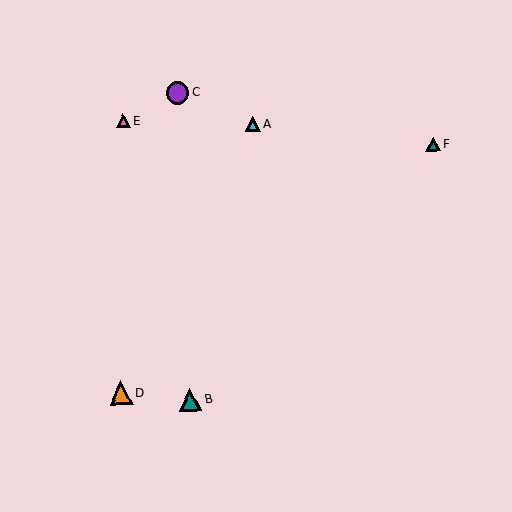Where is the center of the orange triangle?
The center of the orange triangle is at (121, 393).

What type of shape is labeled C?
Shape C is a purple circle.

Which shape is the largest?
The orange triangle (labeled D) is the largest.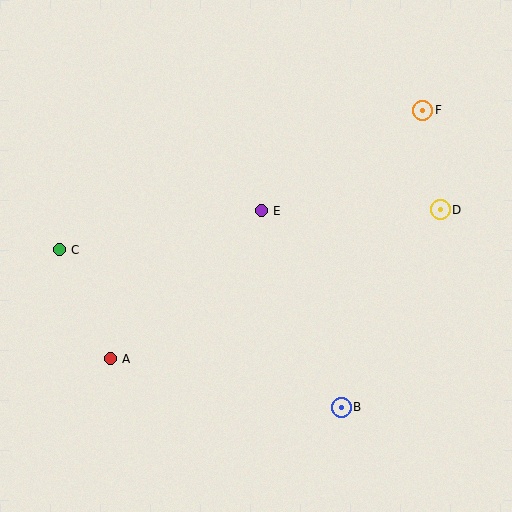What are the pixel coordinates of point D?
Point D is at (440, 210).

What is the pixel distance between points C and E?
The distance between C and E is 206 pixels.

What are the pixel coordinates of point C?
Point C is at (59, 250).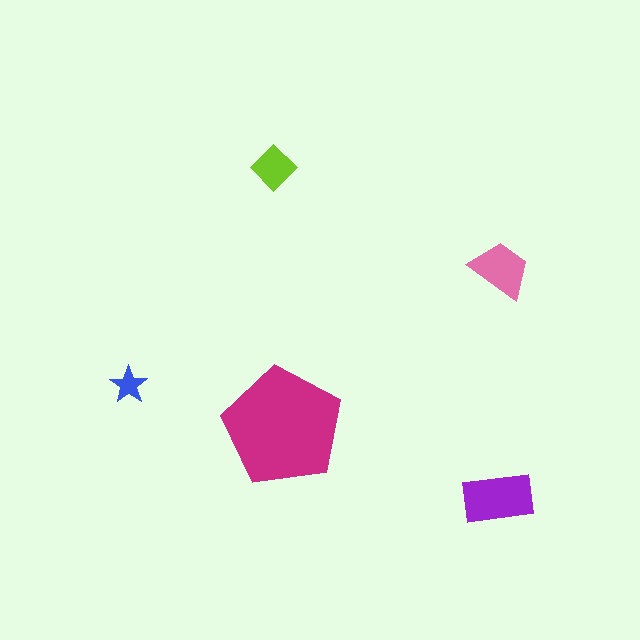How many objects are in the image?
There are 5 objects in the image.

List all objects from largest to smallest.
The magenta pentagon, the purple rectangle, the pink trapezoid, the lime diamond, the blue star.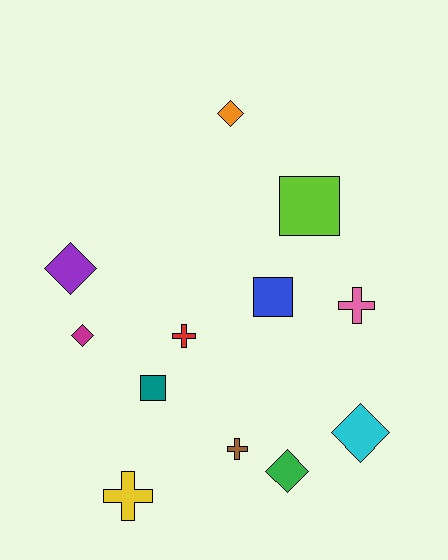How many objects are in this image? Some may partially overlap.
There are 12 objects.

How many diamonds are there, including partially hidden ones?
There are 5 diamonds.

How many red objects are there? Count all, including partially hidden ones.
There is 1 red object.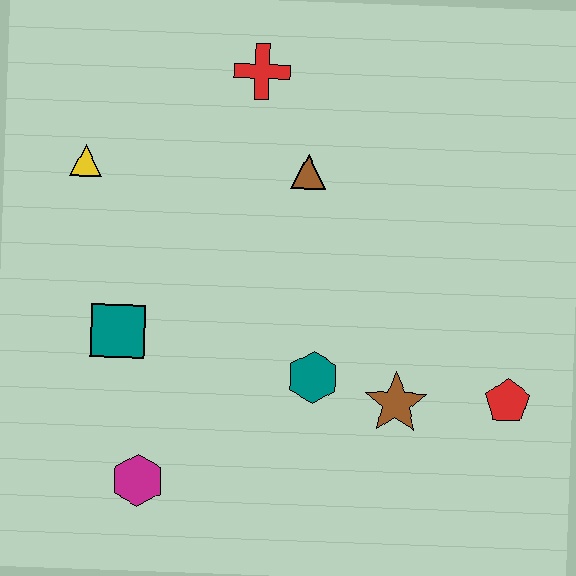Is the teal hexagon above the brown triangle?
No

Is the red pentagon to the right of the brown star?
Yes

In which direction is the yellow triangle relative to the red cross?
The yellow triangle is to the left of the red cross.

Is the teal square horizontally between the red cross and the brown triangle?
No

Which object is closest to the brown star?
The teal hexagon is closest to the brown star.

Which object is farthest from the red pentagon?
The yellow triangle is farthest from the red pentagon.